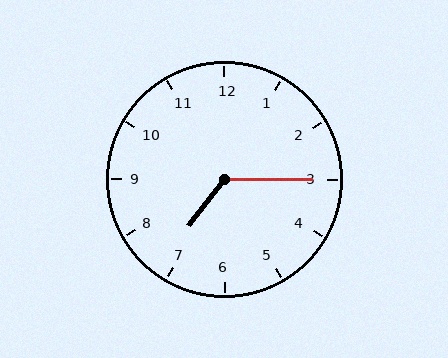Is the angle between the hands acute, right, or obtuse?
It is obtuse.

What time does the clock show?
7:15.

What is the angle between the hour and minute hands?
Approximately 128 degrees.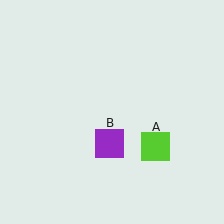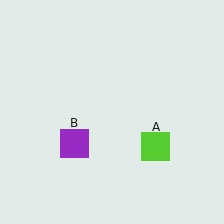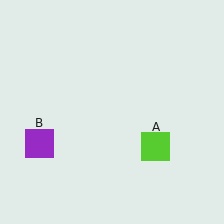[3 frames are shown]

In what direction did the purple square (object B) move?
The purple square (object B) moved left.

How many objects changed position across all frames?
1 object changed position: purple square (object B).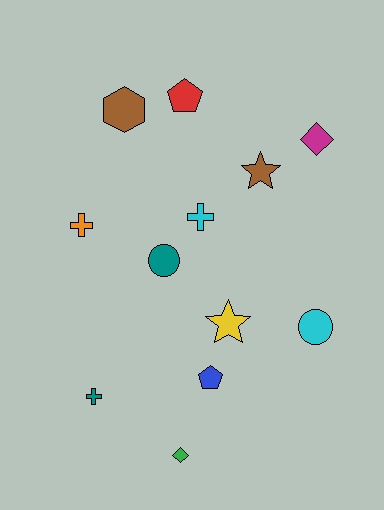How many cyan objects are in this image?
There are 2 cyan objects.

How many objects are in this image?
There are 12 objects.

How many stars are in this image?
There are 2 stars.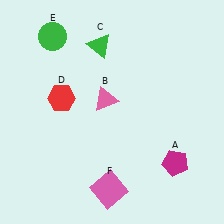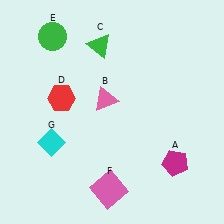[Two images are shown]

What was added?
A cyan diamond (G) was added in Image 2.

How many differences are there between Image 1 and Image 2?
There is 1 difference between the two images.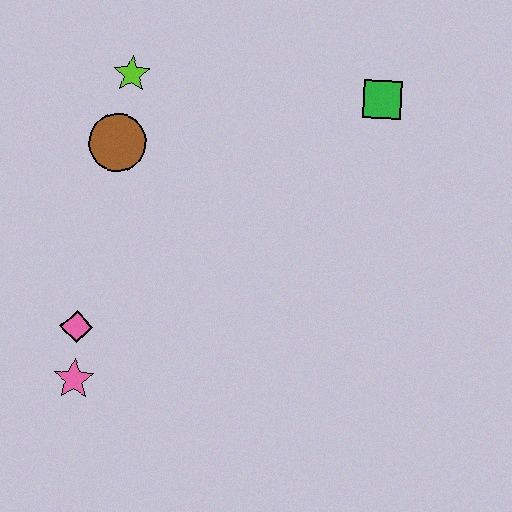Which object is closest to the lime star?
The brown circle is closest to the lime star.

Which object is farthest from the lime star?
The pink star is farthest from the lime star.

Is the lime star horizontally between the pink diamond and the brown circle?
No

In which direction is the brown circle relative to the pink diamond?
The brown circle is above the pink diamond.